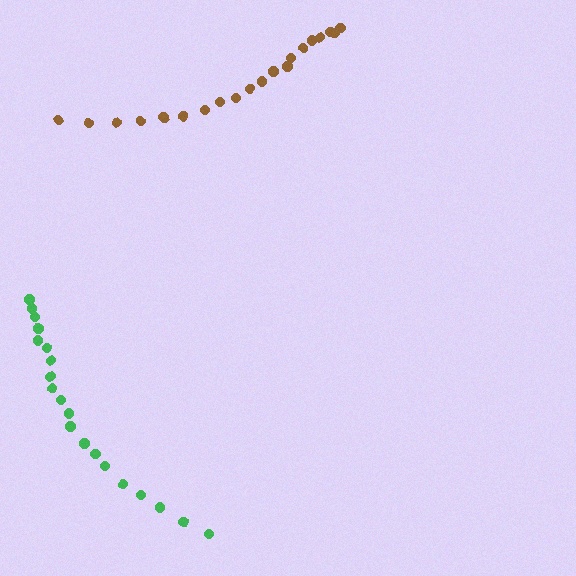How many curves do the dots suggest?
There are 2 distinct paths.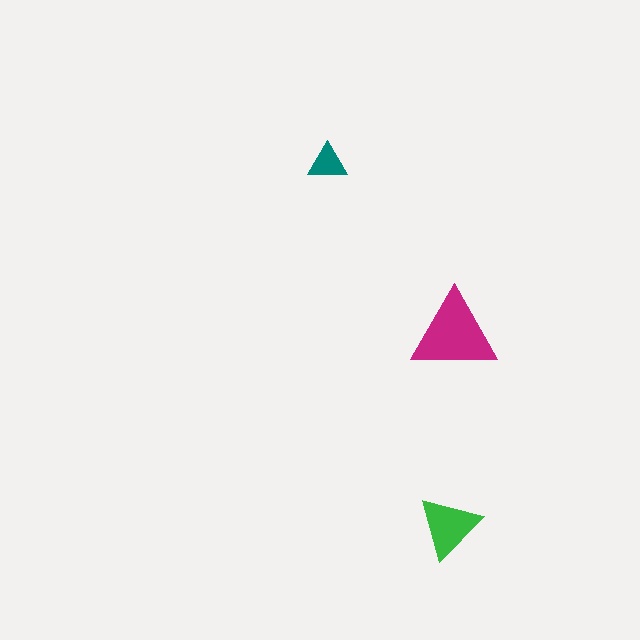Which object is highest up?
The teal triangle is topmost.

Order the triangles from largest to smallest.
the magenta one, the green one, the teal one.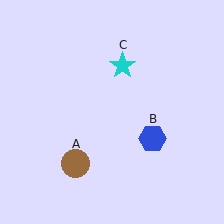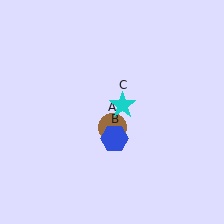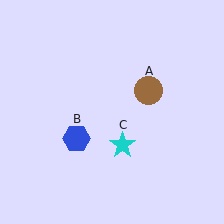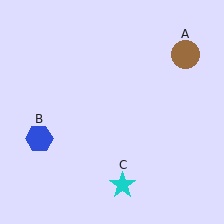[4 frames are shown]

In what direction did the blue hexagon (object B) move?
The blue hexagon (object B) moved left.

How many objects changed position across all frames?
3 objects changed position: brown circle (object A), blue hexagon (object B), cyan star (object C).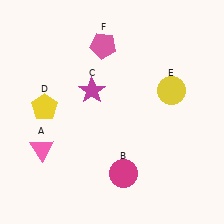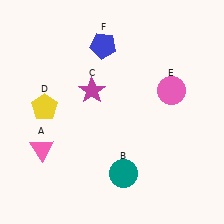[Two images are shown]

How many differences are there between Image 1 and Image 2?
There are 3 differences between the two images.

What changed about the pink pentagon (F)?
In Image 1, F is pink. In Image 2, it changed to blue.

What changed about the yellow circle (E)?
In Image 1, E is yellow. In Image 2, it changed to pink.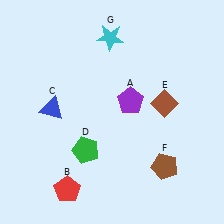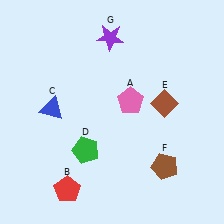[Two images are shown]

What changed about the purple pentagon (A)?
In Image 1, A is purple. In Image 2, it changed to pink.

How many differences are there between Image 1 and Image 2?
There are 2 differences between the two images.